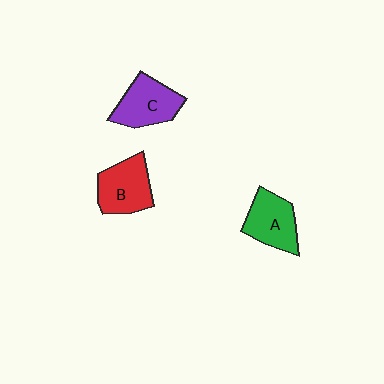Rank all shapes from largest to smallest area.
From largest to smallest: B (red), C (purple), A (green).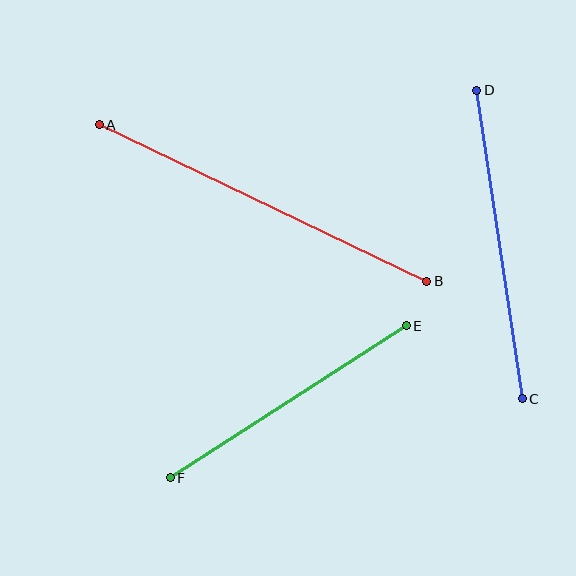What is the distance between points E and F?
The distance is approximately 281 pixels.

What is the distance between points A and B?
The distance is approximately 363 pixels.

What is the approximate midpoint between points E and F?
The midpoint is at approximately (288, 402) pixels.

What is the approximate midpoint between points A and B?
The midpoint is at approximately (263, 203) pixels.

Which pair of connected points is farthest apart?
Points A and B are farthest apart.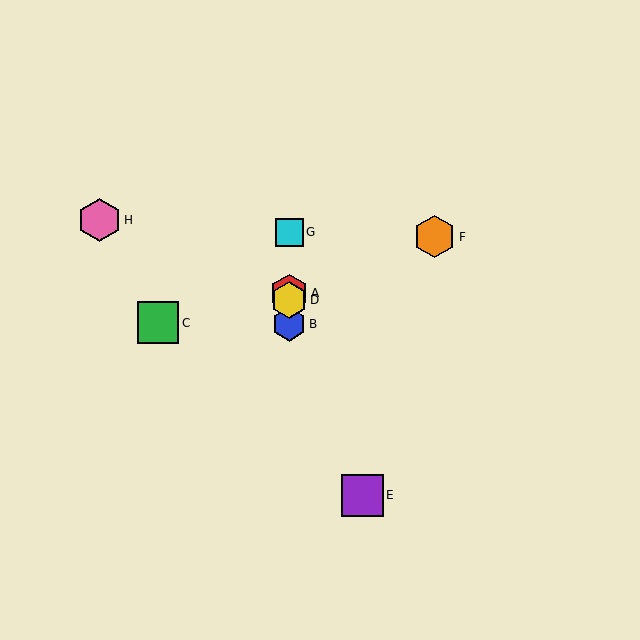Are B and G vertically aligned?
Yes, both are at x≈289.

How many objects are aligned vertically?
4 objects (A, B, D, G) are aligned vertically.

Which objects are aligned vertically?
Objects A, B, D, G are aligned vertically.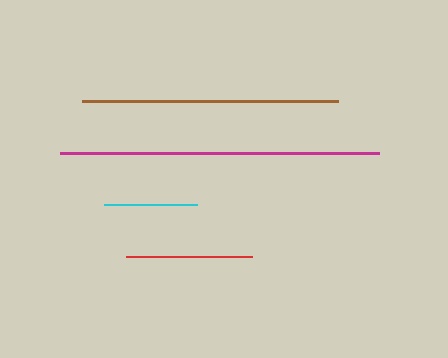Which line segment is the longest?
The magenta line is the longest at approximately 319 pixels.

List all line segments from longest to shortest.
From longest to shortest: magenta, brown, red, cyan.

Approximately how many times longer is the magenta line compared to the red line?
The magenta line is approximately 2.5 times the length of the red line.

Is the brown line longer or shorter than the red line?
The brown line is longer than the red line.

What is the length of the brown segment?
The brown segment is approximately 256 pixels long.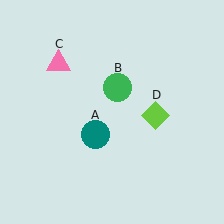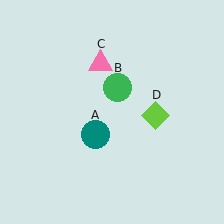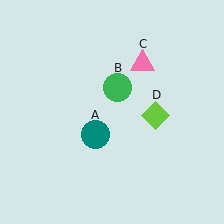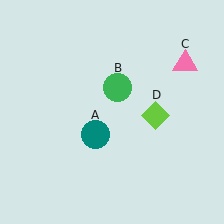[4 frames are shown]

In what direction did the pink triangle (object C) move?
The pink triangle (object C) moved right.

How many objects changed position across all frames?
1 object changed position: pink triangle (object C).